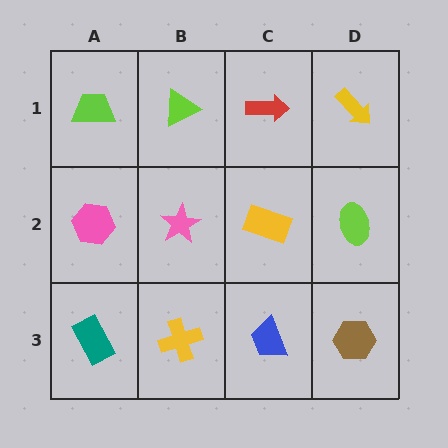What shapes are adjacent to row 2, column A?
A lime trapezoid (row 1, column A), a teal rectangle (row 3, column A), a pink star (row 2, column B).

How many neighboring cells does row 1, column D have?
2.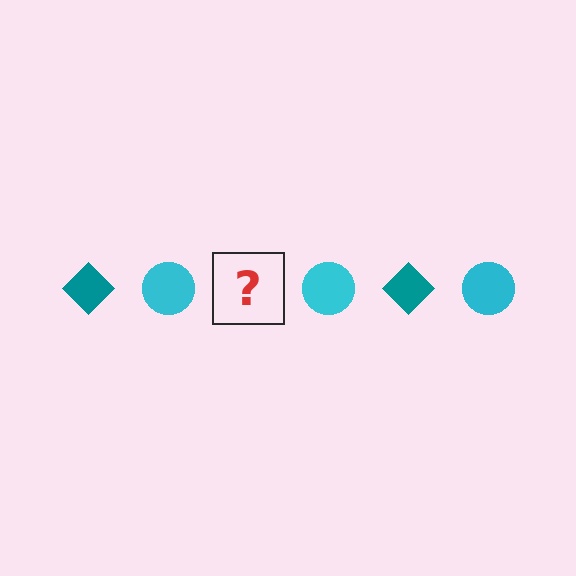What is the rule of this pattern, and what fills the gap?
The rule is that the pattern alternates between teal diamond and cyan circle. The gap should be filled with a teal diamond.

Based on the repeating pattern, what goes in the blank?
The blank should be a teal diamond.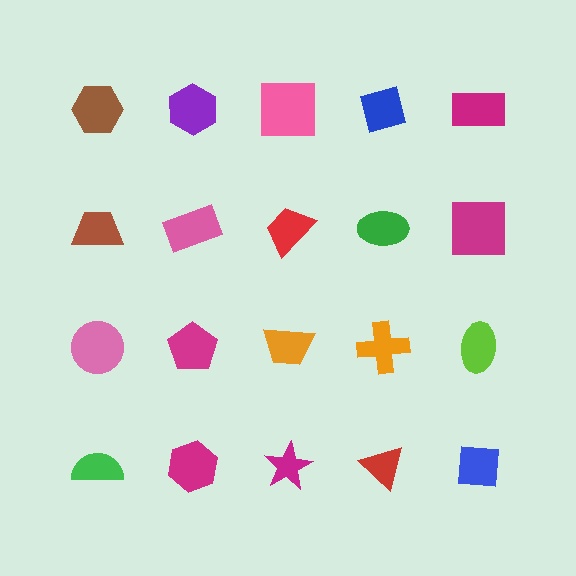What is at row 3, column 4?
An orange cross.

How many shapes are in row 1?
5 shapes.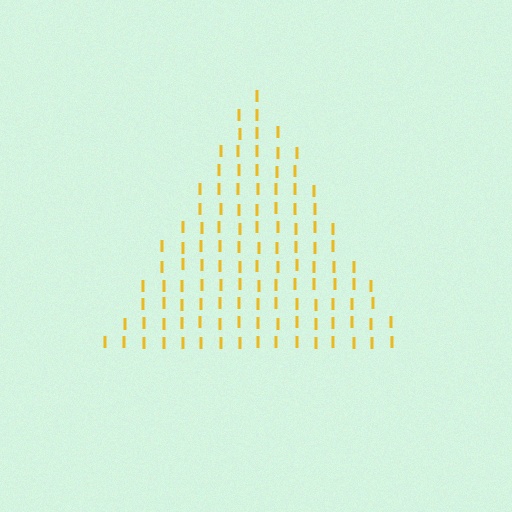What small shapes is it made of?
It is made of small letter I's.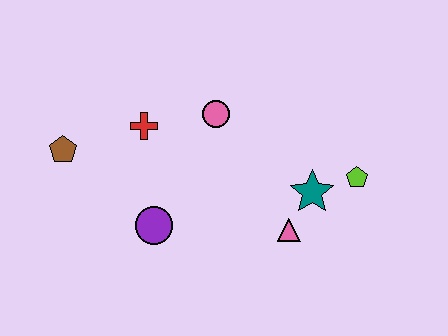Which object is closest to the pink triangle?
The teal star is closest to the pink triangle.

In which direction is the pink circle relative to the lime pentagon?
The pink circle is to the left of the lime pentagon.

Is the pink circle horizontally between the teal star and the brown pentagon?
Yes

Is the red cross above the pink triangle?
Yes